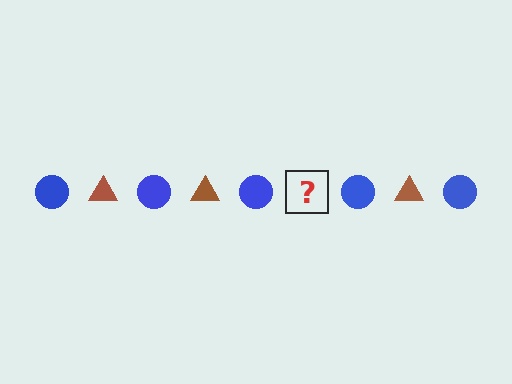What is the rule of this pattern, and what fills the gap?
The rule is that the pattern alternates between blue circle and brown triangle. The gap should be filled with a brown triangle.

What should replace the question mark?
The question mark should be replaced with a brown triangle.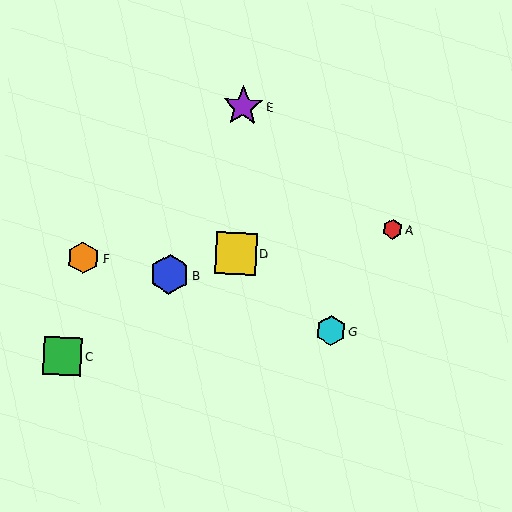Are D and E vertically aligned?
Yes, both are at x≈236.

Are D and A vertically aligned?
No, D is at x≈236 and A is at x≈392.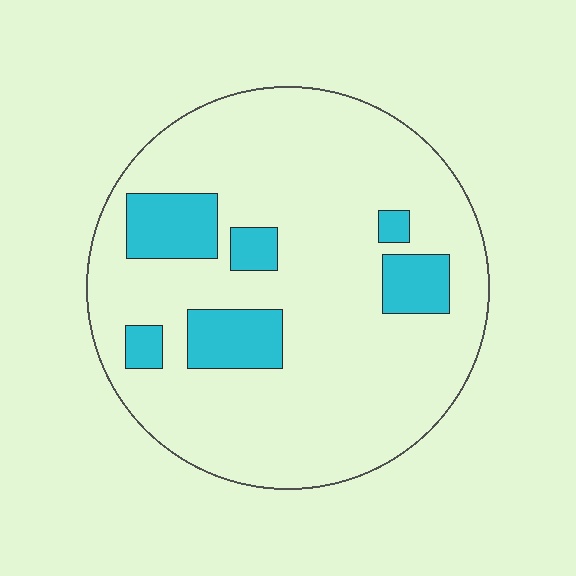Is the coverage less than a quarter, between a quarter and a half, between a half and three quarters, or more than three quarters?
Less than a quarter.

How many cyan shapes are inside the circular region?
6.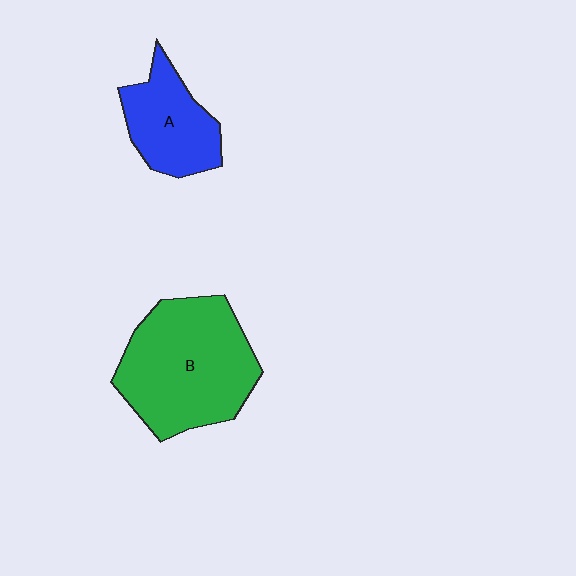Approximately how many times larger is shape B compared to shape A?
Approximately 1.9 times.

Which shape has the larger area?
Shape B (green).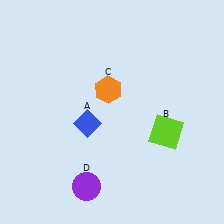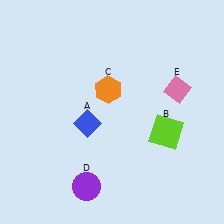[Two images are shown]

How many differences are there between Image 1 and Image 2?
There is 1 difference between the two images.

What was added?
A pink diamond (E) was added in Image 2.